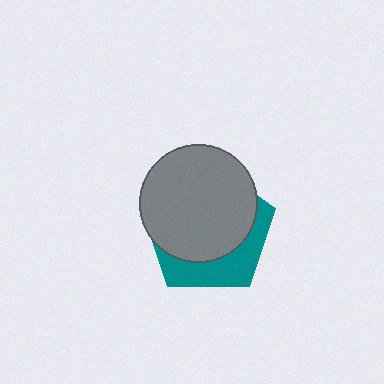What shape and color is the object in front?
The object in front is a gray circle.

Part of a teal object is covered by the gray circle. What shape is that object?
It is a pentagon.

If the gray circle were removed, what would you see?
You would see the complete teal pentagon.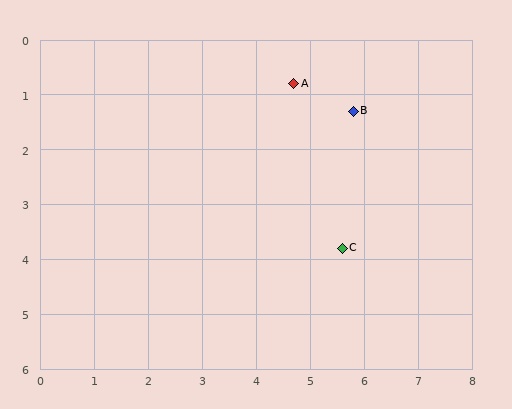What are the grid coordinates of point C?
Point C is at approximately (5.6, 3.8).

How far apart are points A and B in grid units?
Points A and B are about 1.2 grid units apart.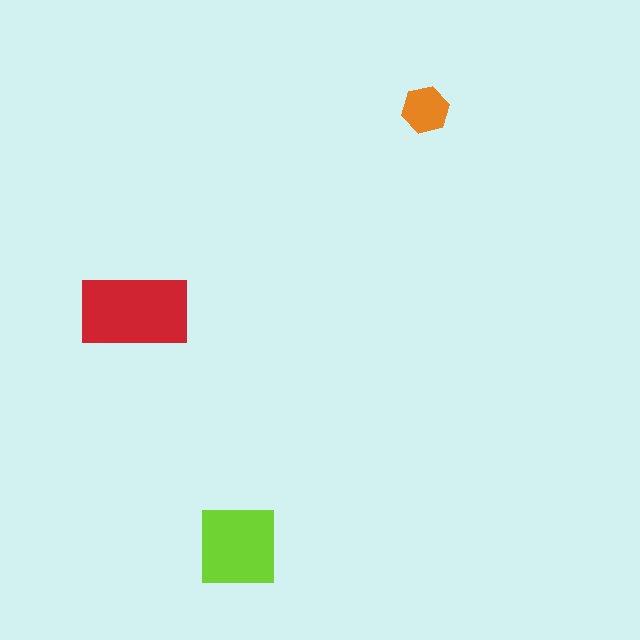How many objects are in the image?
There are 3 objects in the image.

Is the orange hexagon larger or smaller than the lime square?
Smaller.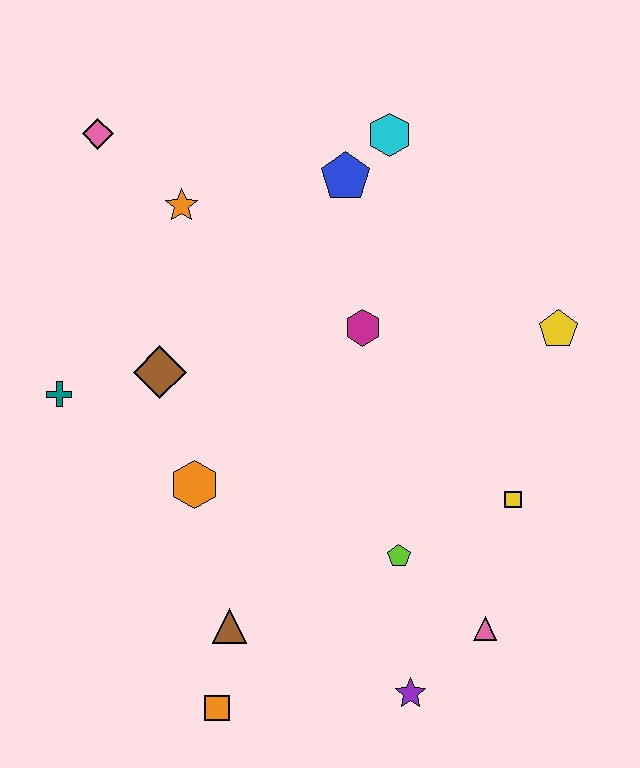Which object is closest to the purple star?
The pink triangle is closest to the purple star.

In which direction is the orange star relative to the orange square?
The orange star is above the orange square.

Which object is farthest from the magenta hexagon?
The orange square is farthest from the magenta hexagon.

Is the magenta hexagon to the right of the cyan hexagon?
No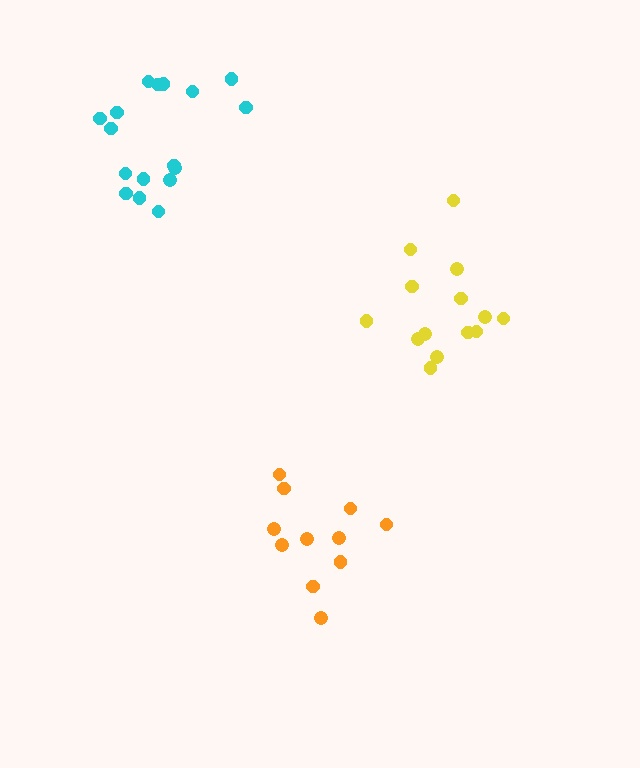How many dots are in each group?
Group 1: 14 dots, Group 2: 17 dots, Group 3: 11 dots (42 total).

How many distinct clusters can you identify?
There are 3 distinct clusters.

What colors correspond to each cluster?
The clusters are colored: yellow, cyan, orange.